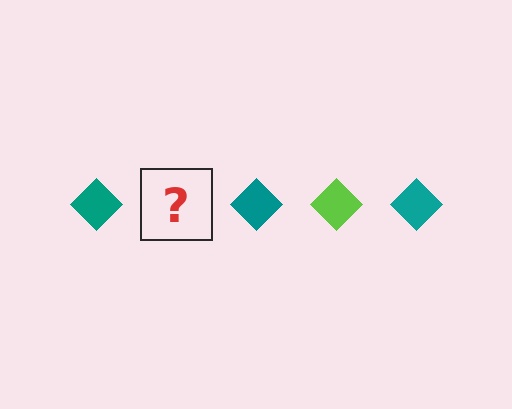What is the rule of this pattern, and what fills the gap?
The rule is that the pattern cycles through teal, lime diamonds. The gap should be filled with a lime diamond.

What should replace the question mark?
The question mark should be replaced with a lime diamond.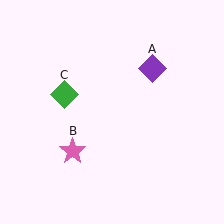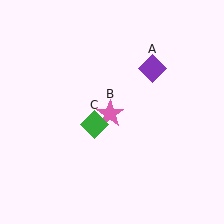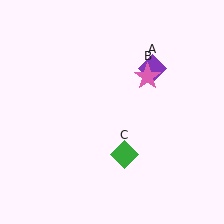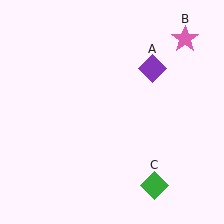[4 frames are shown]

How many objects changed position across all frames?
2 objects changed position: pink star (object B), green diamond (object C).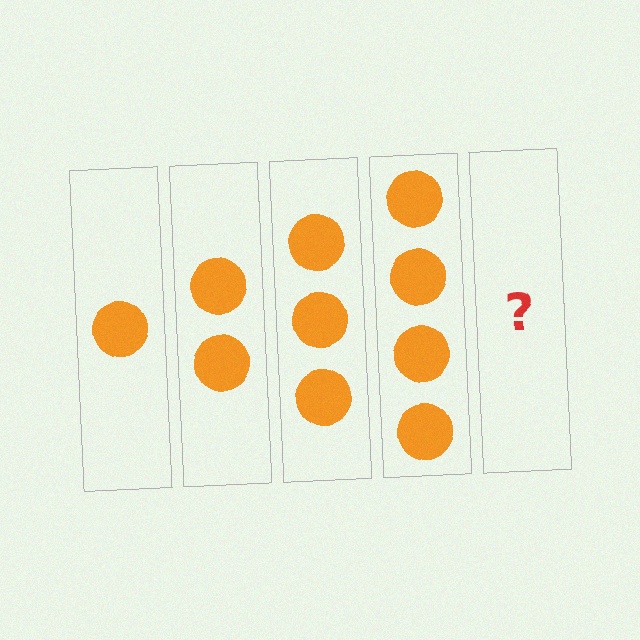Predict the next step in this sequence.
The next step is 5 circles.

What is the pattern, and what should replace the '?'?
The pattern is that each step adds one more circle. The '?' should be 5 circles.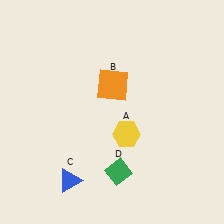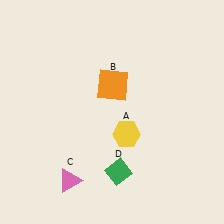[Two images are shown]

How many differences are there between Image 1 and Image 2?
There is 1 difference between the two images.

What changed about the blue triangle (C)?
In Image 1, C is blue. In Image 2, it changed to pink.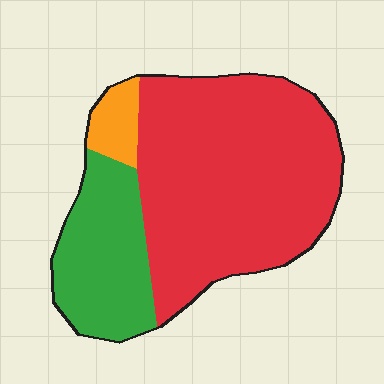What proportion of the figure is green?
Green takes up about one quarter (1/4) of the figure.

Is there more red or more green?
Red.